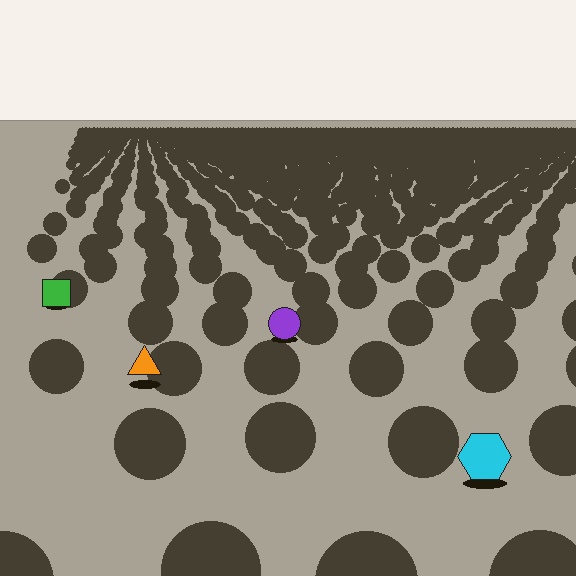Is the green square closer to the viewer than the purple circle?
No. The purple circle is closer — you can tell from the texture gradient: the ground texture is coarser near it.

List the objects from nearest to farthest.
From nearest to farthest: the cyan hexagon, the orange triangle, the purple circle, the green square.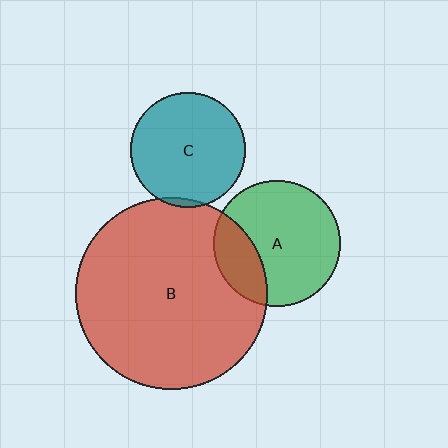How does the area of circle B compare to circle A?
Approximately 2.3 times.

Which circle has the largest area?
Circle B (red).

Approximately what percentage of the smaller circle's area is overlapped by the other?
Approximately 5%.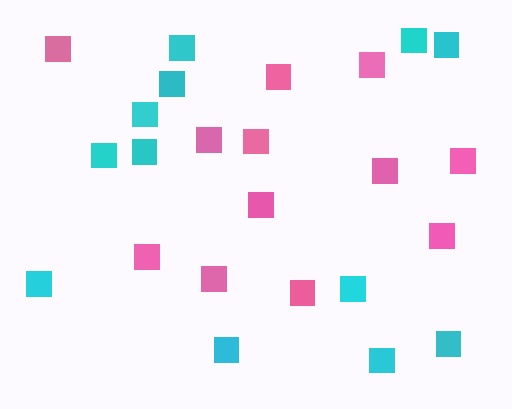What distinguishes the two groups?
There are 2 groups: one group of pink squares (12) and one group of cyan squares (12).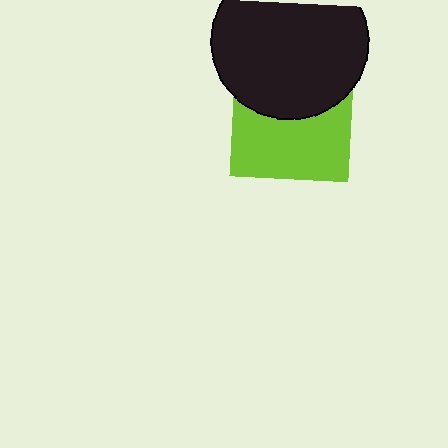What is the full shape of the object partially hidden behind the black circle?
The partially hidden object is a lime square.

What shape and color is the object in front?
The object in front is a black circle.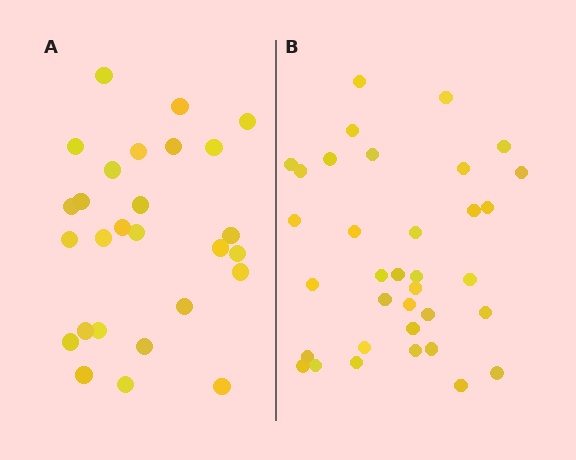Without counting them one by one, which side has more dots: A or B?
Region B (the right region) has more dots.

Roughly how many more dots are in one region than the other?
Region B has roughly 8 or so more dots than region A.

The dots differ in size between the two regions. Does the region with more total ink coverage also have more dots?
No. Region A has more total ink coverage because its dots are larger, but region B actually contains more individual dots. Total area can be misleading — the number of items is what matters here.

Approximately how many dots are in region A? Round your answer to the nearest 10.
About 30 dots. (The exact count is 27, which rounds to 30.)